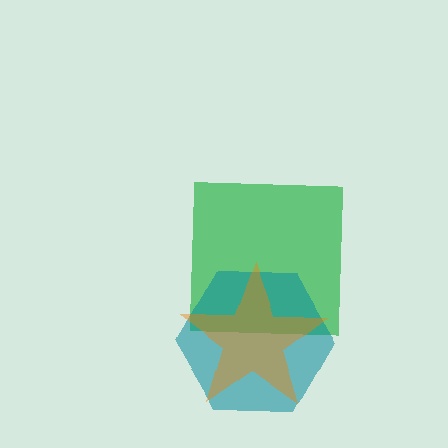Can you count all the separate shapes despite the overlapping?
Yes, there are 3 separate shapes.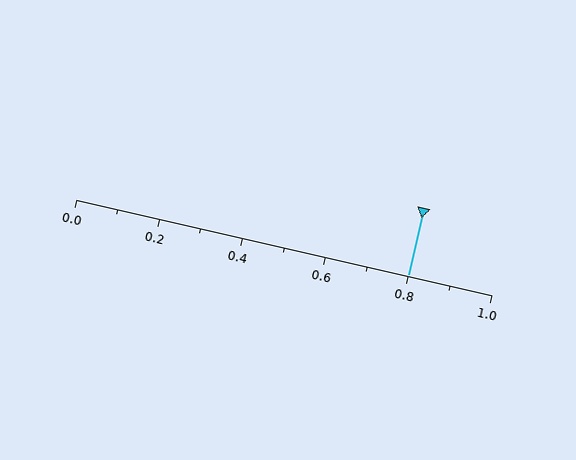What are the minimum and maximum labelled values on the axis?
The axis runs from 0.0 to 1.0.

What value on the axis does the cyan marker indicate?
The marker indicates approximately 0.8.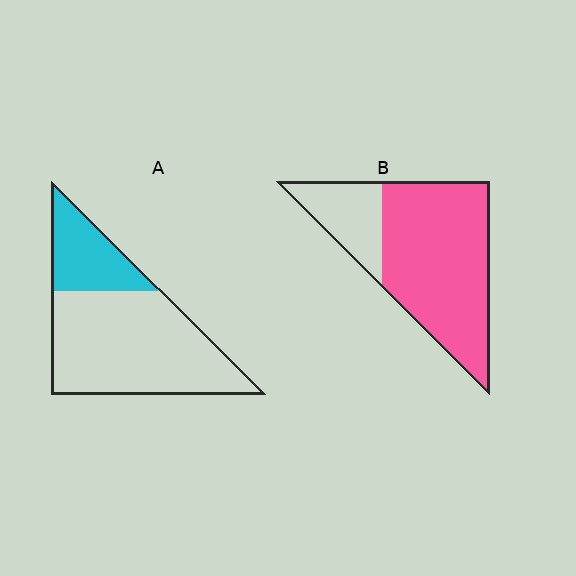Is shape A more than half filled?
No.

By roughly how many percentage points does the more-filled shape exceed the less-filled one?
By roughly 50 percentage points (B over A).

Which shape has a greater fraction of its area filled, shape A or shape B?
Shape B.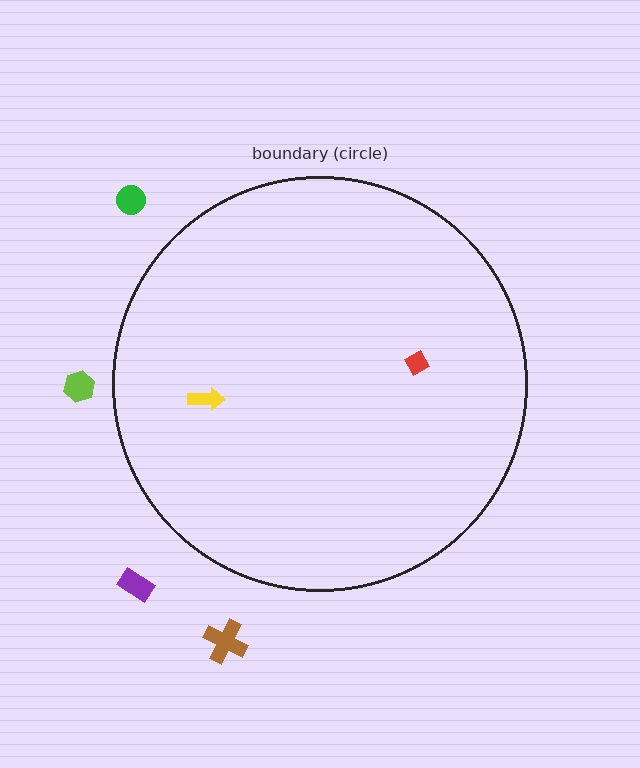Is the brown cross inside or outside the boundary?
Outside.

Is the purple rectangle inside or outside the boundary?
Outside.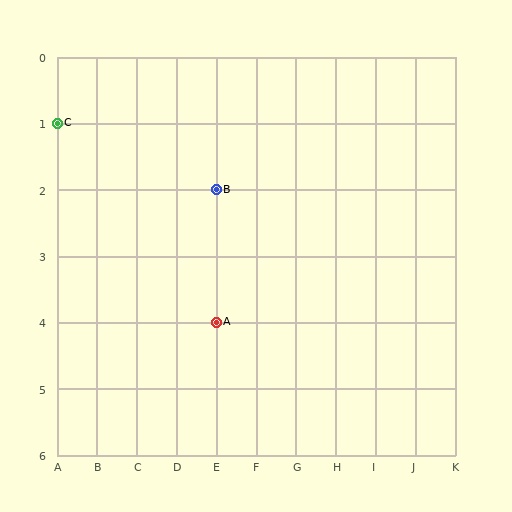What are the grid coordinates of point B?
Point B is at grid coordinates (E, 2).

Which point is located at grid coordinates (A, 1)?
Point C is at (A, 1).